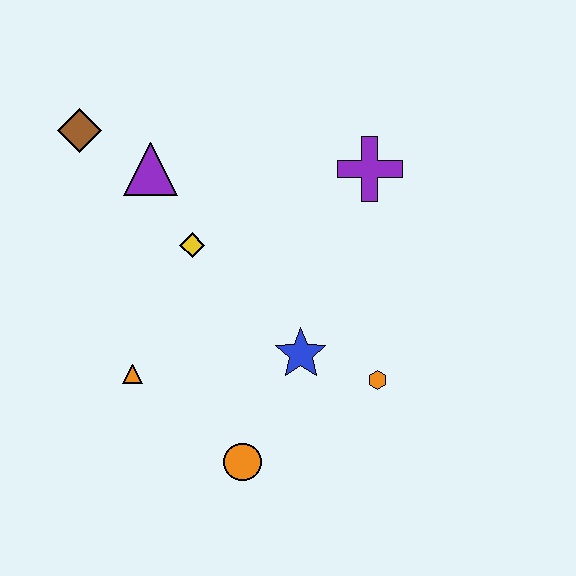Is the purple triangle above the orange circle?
Yes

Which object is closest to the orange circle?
The blue star is closest to the orange circle.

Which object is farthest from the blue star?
The brown diamond is farthest from the blue star.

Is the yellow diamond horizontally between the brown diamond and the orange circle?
Yes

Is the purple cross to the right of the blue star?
Yes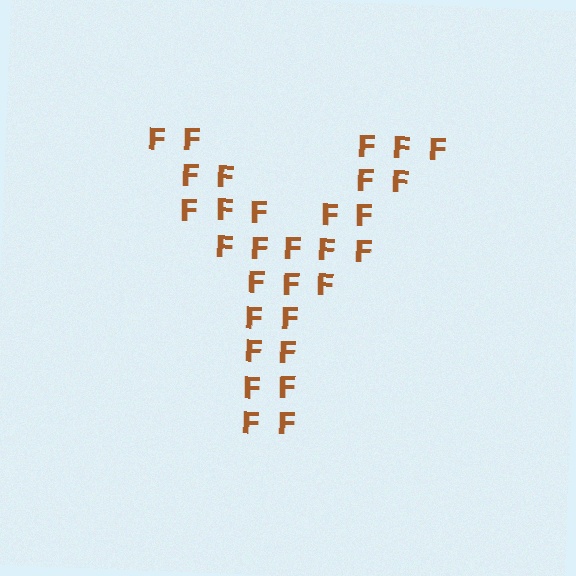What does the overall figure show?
The overall figure shows the letter Y.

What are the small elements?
The small elements are letter F's.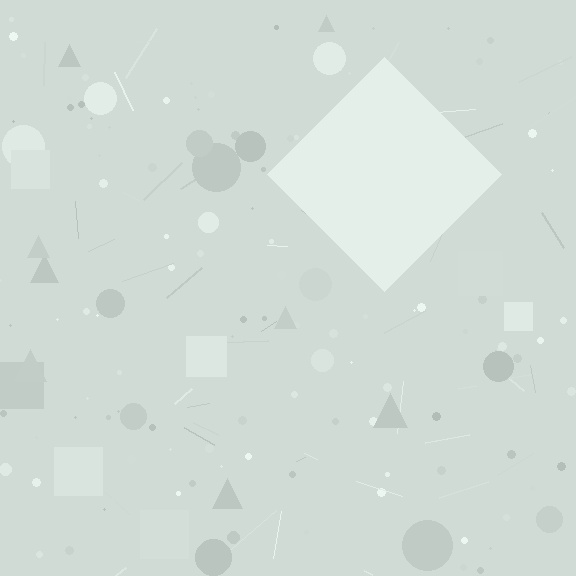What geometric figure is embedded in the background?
A diamond is embedded in the background.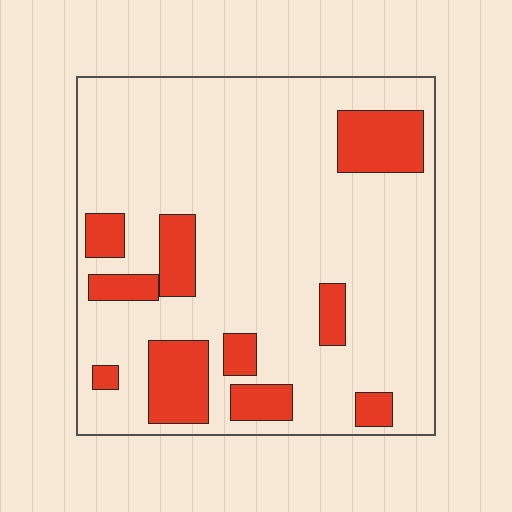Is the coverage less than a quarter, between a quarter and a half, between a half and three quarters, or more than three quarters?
Less than a quarter.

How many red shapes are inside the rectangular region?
10.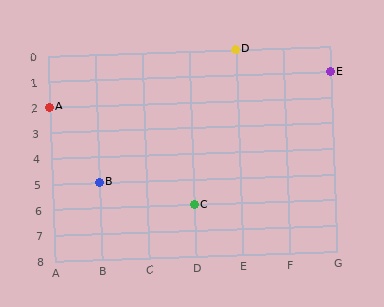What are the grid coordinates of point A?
Point A is at grid coordinates (A, 2).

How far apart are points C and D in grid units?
Points C and D are 1 column and 6 rows apart (about 6.1 grid units diagonally).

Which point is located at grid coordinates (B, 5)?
Point B is at (B, 5).